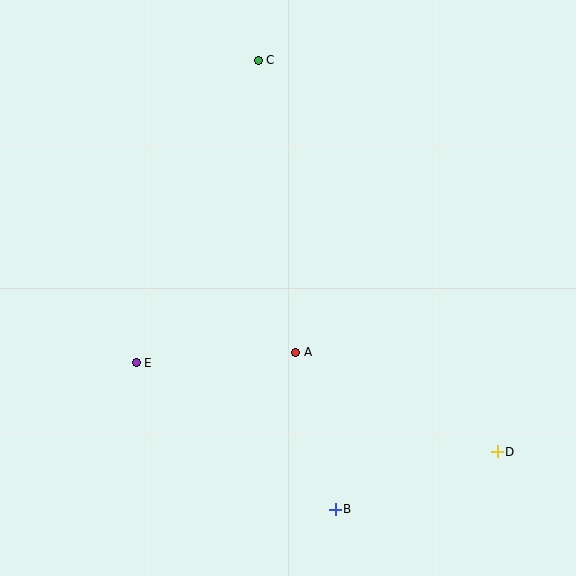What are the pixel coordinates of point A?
Point A is at (296, 352).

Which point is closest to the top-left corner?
Point C is closest to the top-left corner.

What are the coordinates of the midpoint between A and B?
The midpoint between A and B is at (315, 431).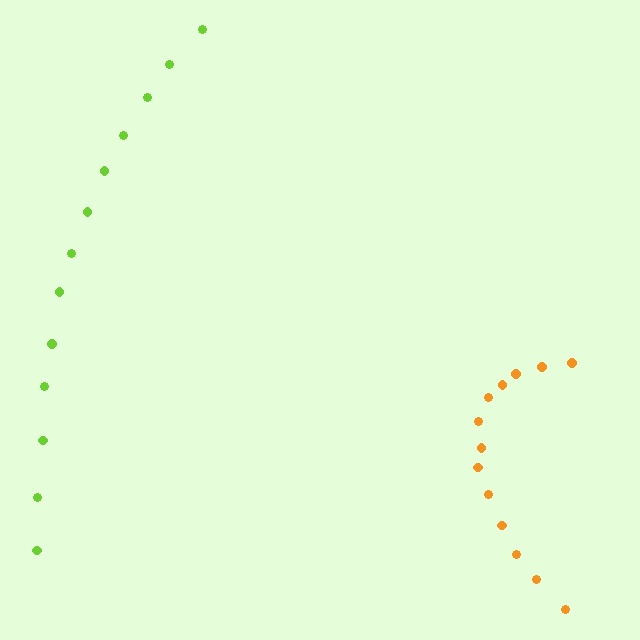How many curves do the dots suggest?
There are 2 distinct paths.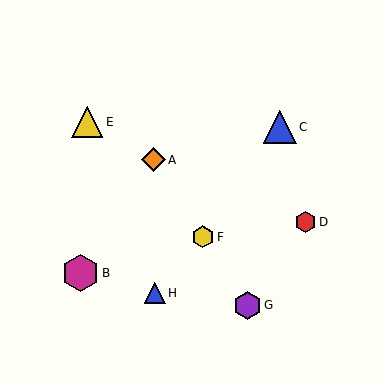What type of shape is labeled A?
Shape A is an orange diamond.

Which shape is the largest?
The magenta hexagon (labeled B) is the largest.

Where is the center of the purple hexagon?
The center of the purple hexagon is at (247, 305).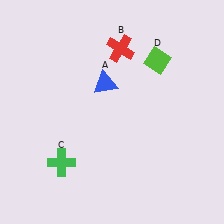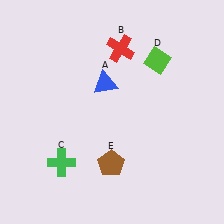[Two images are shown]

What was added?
A brown pentagon (E) was added in Image 2.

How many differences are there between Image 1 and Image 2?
There is 1 difference between the two images.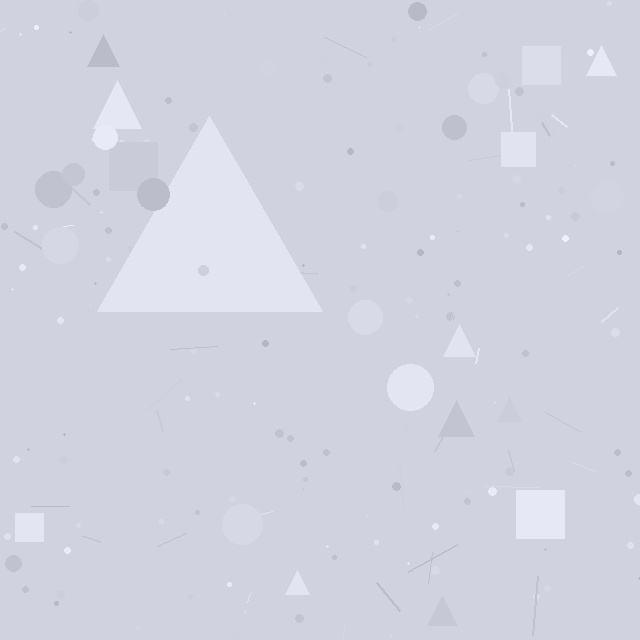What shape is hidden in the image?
A triangle is hidden in the image.